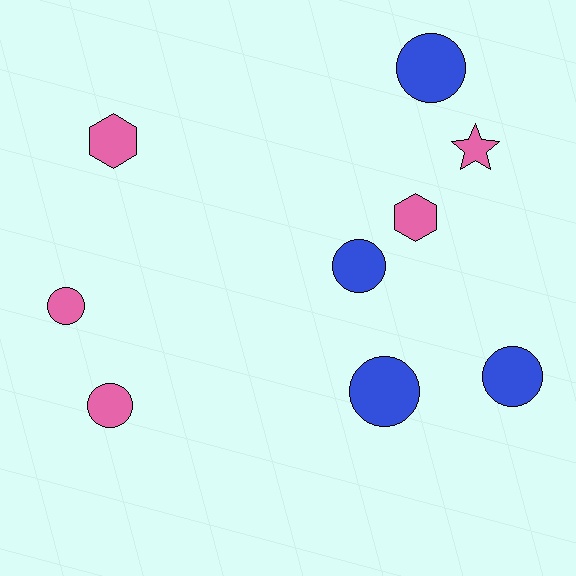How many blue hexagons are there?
There are no blue hexagons.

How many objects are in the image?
There are 9 objects.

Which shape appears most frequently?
Circle, with 6 objects.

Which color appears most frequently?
Pink, with 5 objects.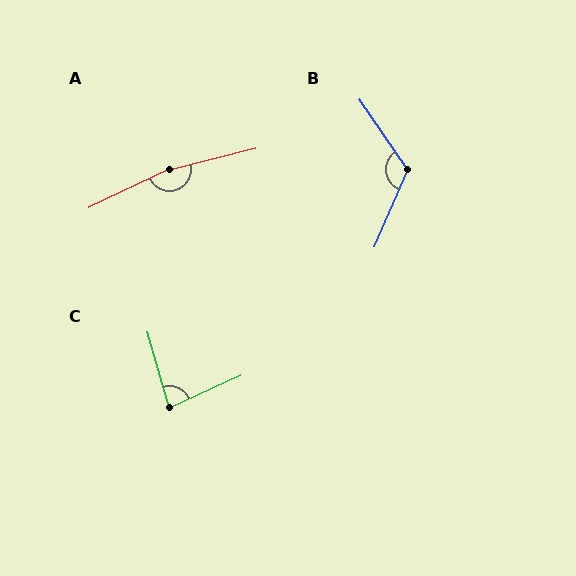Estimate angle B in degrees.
Approximately 122 degrees.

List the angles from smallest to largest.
C (81°), B (122°), A (169°).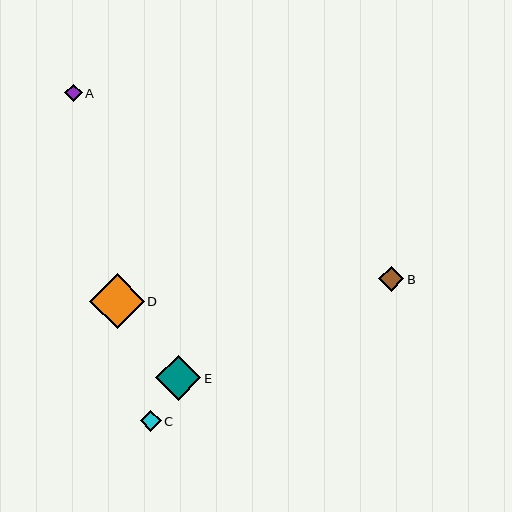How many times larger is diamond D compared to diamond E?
Diamond D is approximately 1.2 times the size of diamond E.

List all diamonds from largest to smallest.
From largest to smallest: D, E, B, C, A.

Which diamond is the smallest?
Diamond A is the smallest with a size of approximately 17 pixels.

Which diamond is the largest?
Diamond D is the largest with a size of approximately 54 pixels.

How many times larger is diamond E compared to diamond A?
Diamond E is approximately 2.6 times the size of diamond A.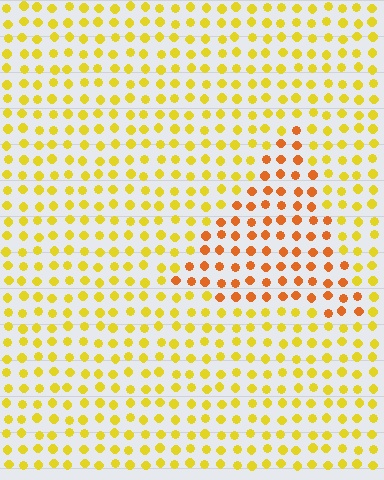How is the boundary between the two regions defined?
The boundary is defined purely by a slight shift in hue (about 34 degrees). Spacing, size, and orientation are identical on both sides.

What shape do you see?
I see a triangle.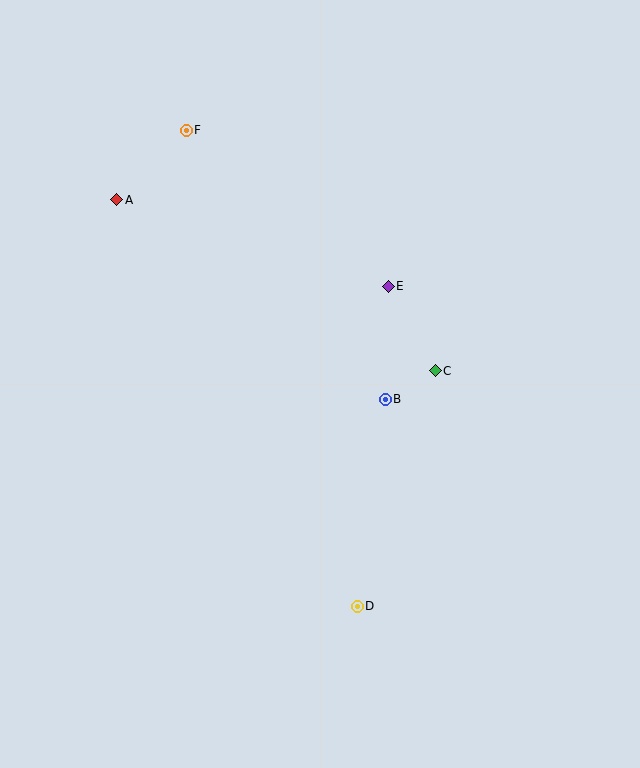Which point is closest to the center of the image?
Point B at (385, 399) is closest to the center.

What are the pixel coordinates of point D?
Point D is at (357, 606).